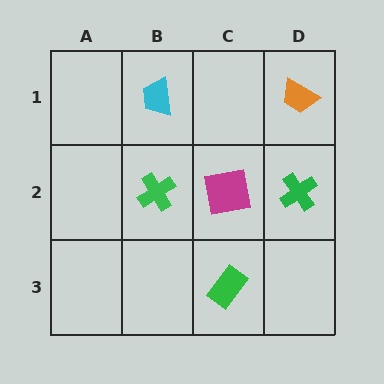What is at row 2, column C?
A magenta square.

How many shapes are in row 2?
3 shapes.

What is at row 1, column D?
An orange trapezoid.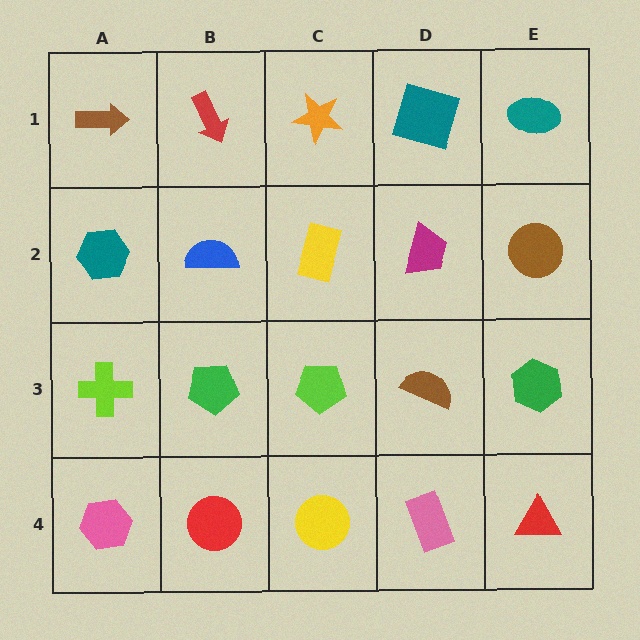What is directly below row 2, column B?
A green pentagon.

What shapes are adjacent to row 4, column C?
A lime pentagon (row 3, column C), a red circle (row 4, column B), a pink rectangle (row 4, column D).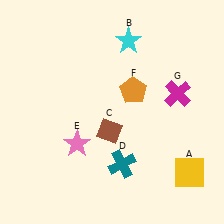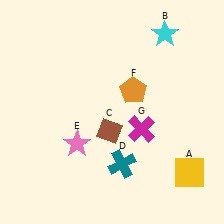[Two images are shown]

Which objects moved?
The objects that moved are: the cyan star (B), the magenta cross (G).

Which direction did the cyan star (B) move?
The cyan star (B) moved right.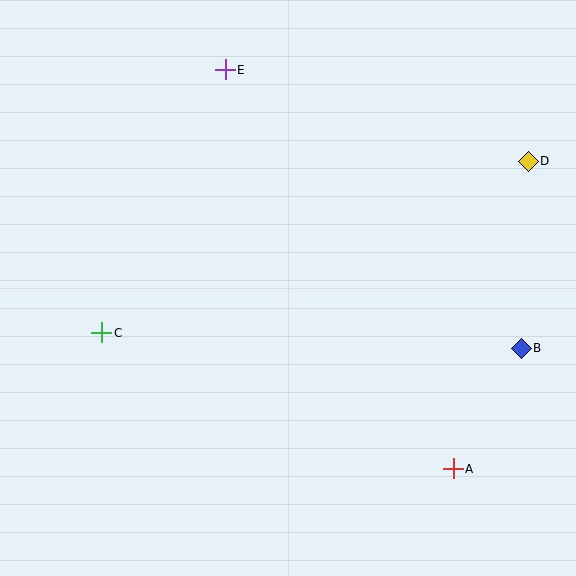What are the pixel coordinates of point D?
Point D is at (528, 161).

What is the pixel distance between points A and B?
The distance between A and B is 138 pixels.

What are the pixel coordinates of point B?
Point B is at (521, 348).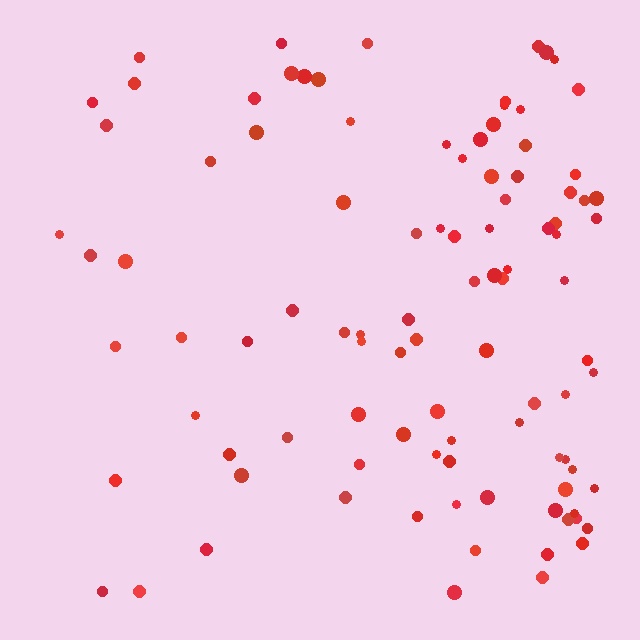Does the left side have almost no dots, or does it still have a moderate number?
Still a moderate number, just noticeably fewer than the right.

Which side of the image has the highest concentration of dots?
The right.